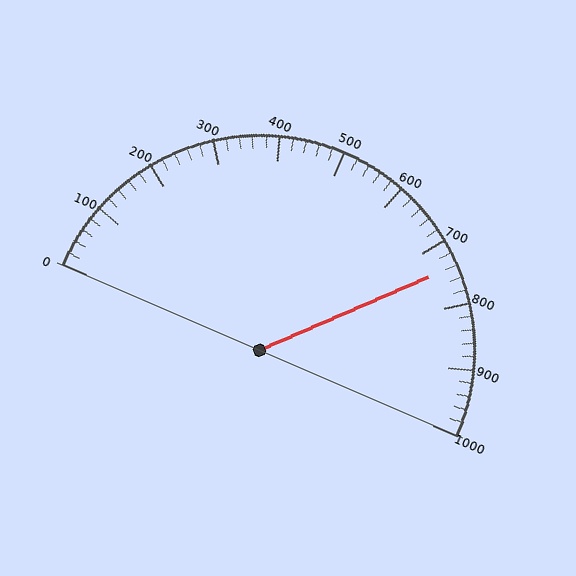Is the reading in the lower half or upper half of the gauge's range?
The reading is in the upper half of the range (0 to 1000).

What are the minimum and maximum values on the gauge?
The gauge ranges from 0 to 1000.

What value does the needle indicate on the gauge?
The needle indicates approximately 740.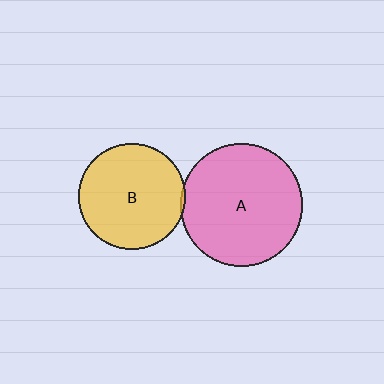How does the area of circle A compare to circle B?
Approximately 1.3 times.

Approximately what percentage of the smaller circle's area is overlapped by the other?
Approximately 5%.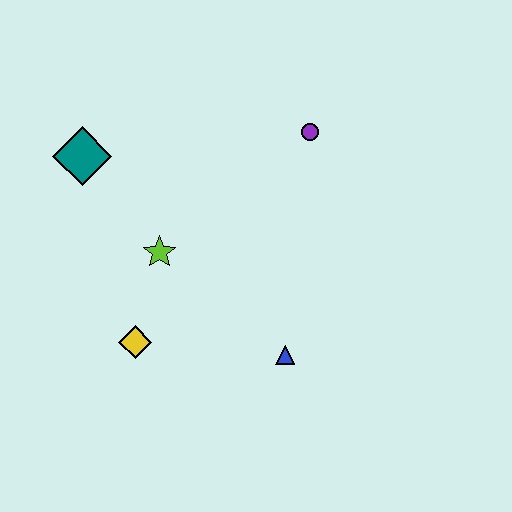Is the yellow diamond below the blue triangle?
No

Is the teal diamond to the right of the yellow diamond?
No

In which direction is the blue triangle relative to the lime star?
The blue triangle is to the right of the lime star.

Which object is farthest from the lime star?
The purple circle is farthest from the lime star.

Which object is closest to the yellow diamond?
The lime star is closest to the yellow diamond.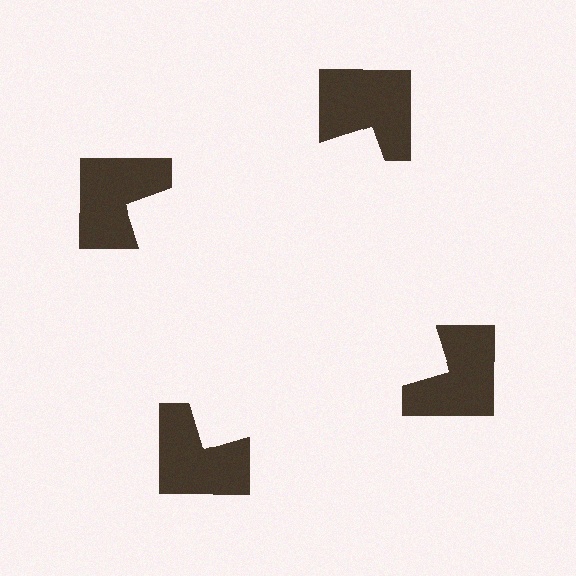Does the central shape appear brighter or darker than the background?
It typically appears slightly brighter than the background, even though no actual brightness change is drawn.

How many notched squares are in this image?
There are 4 — one at each vertex of the illusory square.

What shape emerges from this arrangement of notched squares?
An illusory square — its edges are inferred from the aligned wedge cuts in the notched squares, not physically drawn.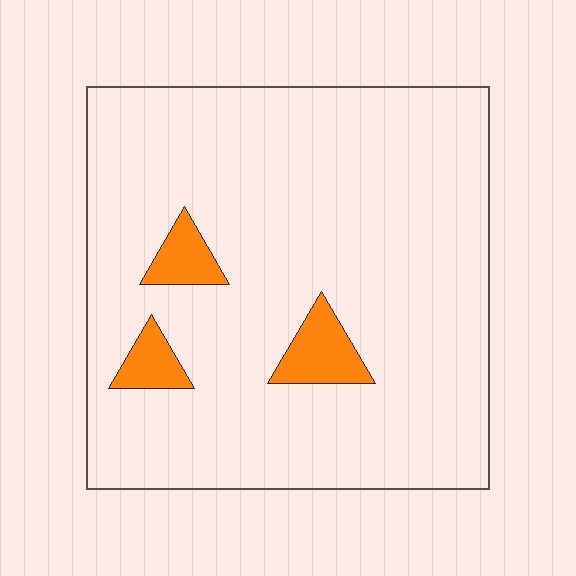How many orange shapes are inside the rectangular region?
3.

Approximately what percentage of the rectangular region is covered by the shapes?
Approximately 5%.